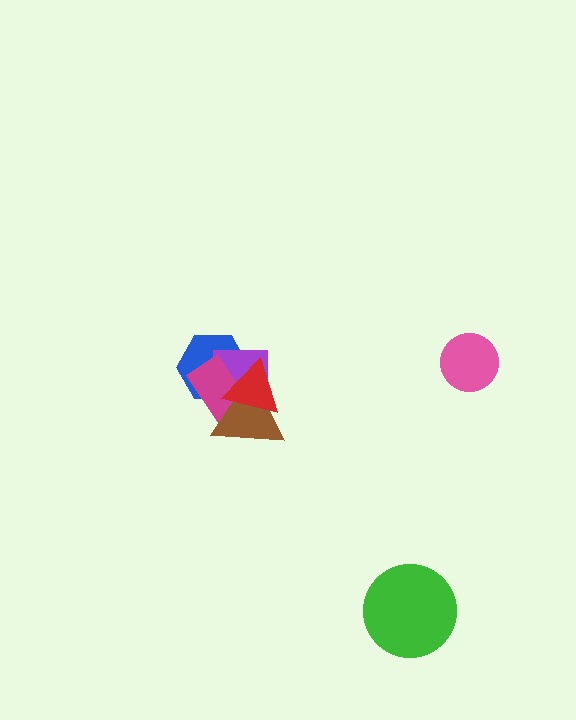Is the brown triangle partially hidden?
Yes, it is partially covered by another shape.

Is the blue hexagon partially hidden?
Yes, it is partially covered by another shape.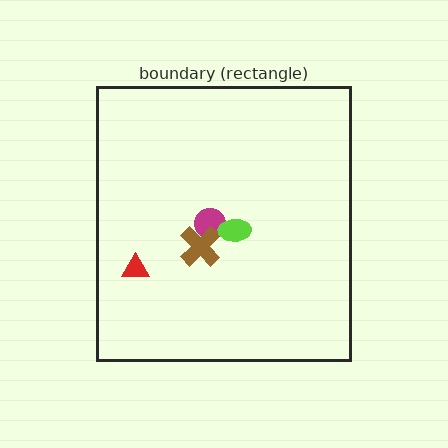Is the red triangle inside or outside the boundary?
Inside.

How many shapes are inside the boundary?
4 inside, 0 outside.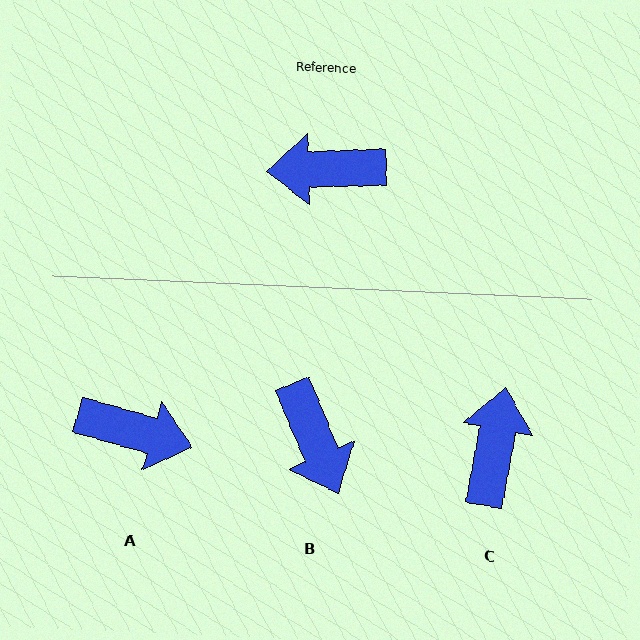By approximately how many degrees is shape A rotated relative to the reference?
Approximately 162 degrees counter-clockwise.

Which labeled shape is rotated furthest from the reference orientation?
A, about 162 degrees away.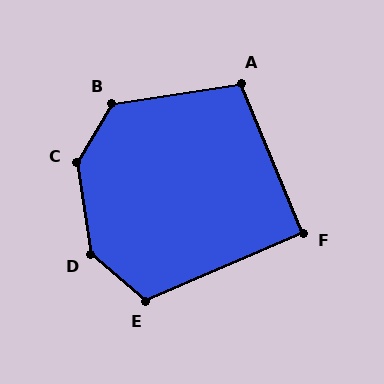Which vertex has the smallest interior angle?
F, at approximately 91 degrees.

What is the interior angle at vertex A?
Approximately 104 degrees (obtuse).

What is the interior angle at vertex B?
Approximately 130 degrees (obtuse).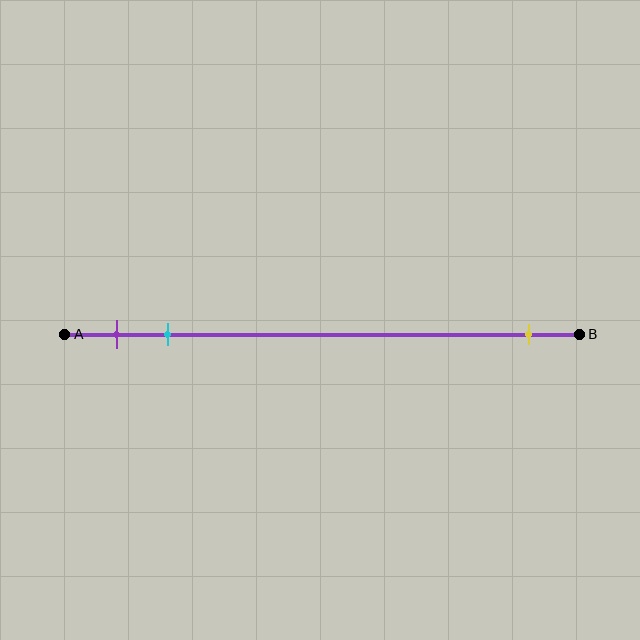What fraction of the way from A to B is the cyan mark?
The cyan mark is approximately 20% (0.2) of the way from A to B.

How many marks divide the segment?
There are 3 marks dividing the segment.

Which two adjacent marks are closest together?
The purple and cyan marks are the closest adjacent pair.